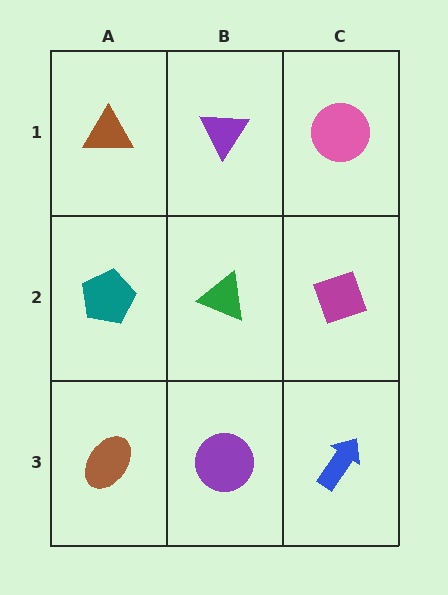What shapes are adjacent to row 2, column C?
A pink circle (row 1, column C), a blue arrow (row 3, column C), a green triangle (row 2, column B).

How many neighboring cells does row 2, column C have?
3.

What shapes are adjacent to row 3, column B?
A green triangle (row 2, column B), a brown ellipse (row 3, column A), a blue arrow (row 3, column C).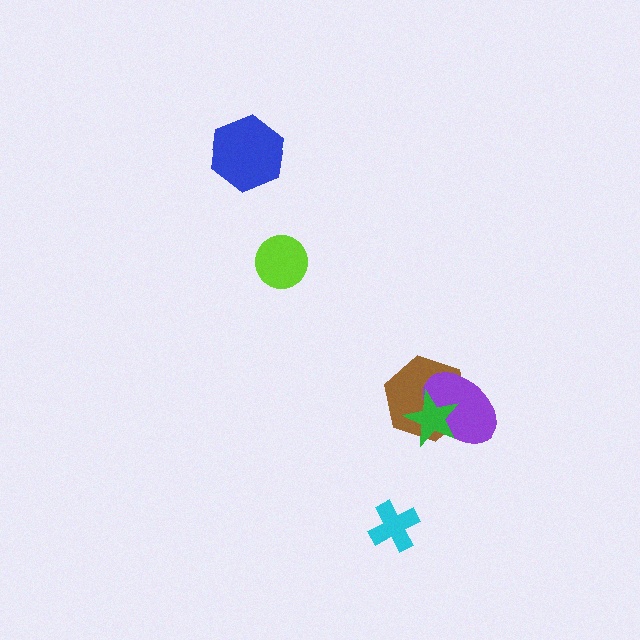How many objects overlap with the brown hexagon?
2 objects overlap with the brown hexagon.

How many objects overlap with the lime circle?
0 objects overlap with the lime circle.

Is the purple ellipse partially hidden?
Yes, it is partially covered by another shape.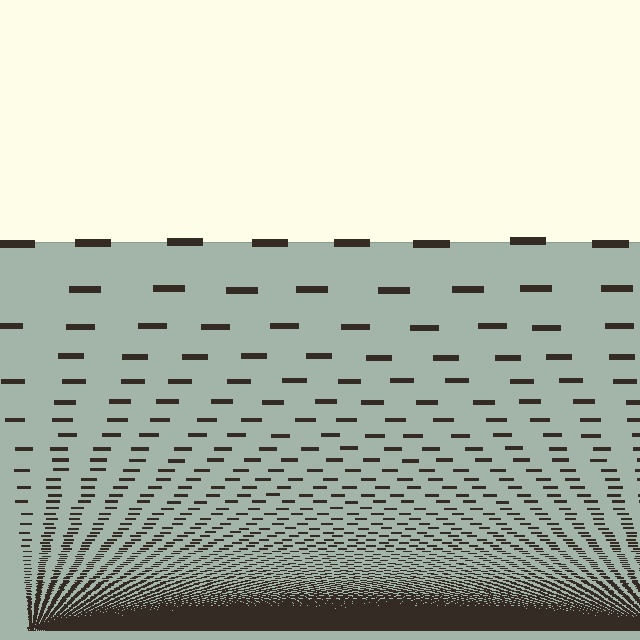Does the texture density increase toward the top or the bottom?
Density increases toward the bottom.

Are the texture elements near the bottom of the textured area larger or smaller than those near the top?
Smaller. The gradient is inverted — elements near the bottom are smaller and denser.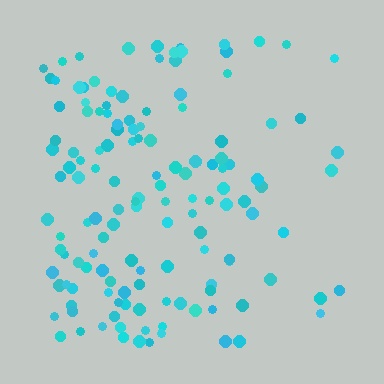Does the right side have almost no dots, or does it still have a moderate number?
Still a moderate number, just noticeably fewer than the left.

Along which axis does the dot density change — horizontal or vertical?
Horizontal.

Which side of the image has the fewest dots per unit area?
The right.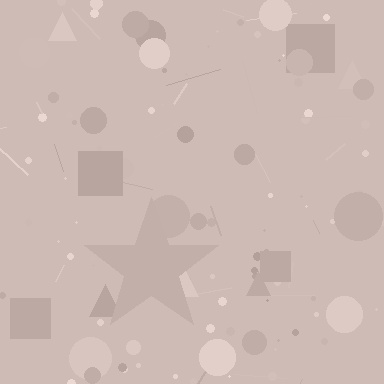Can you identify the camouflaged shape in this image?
The camouflaged shape is a star.